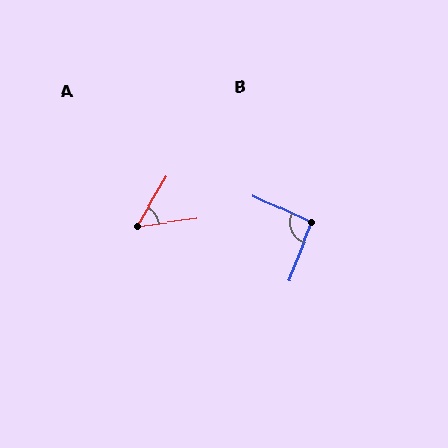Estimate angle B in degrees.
Approximately 94 degrees.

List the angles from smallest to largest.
A (52°), B (94°).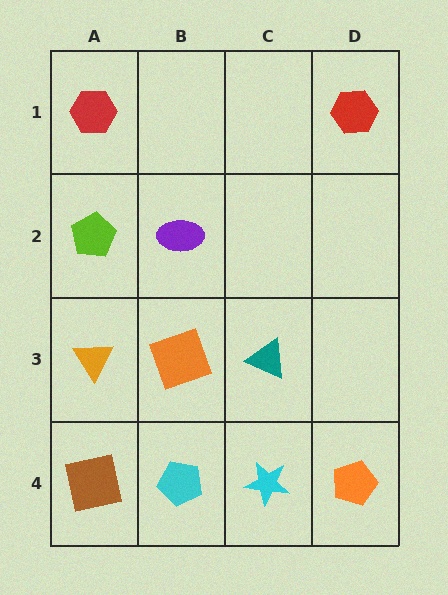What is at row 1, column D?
A red hexagon.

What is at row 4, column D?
An orange pentagon.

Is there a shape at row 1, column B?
No, that cell is empty.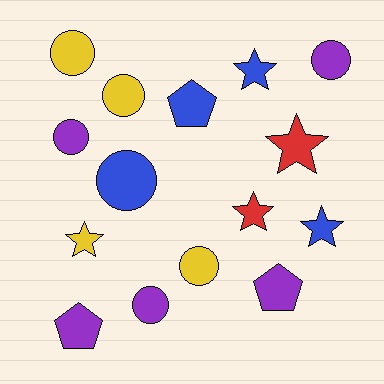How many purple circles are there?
There are 3 purple circles.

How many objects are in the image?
There are 15 objects.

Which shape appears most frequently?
Circle, with 7 objects.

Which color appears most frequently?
Purple, with 5 objects.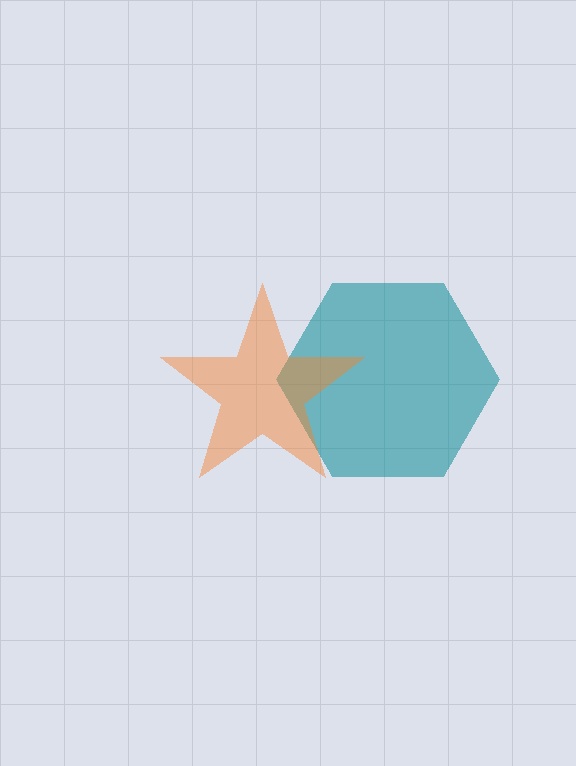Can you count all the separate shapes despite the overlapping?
Yes, there are 2 separate shapes.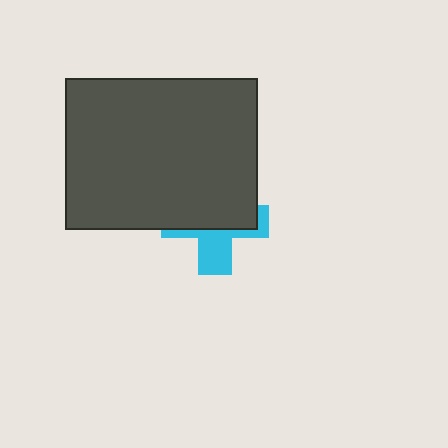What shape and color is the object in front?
The object in front is a dark gray rectangle.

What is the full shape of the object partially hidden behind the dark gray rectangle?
The partially hidden object is a cyan cross.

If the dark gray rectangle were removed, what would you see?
You would see the complete cyan cross.